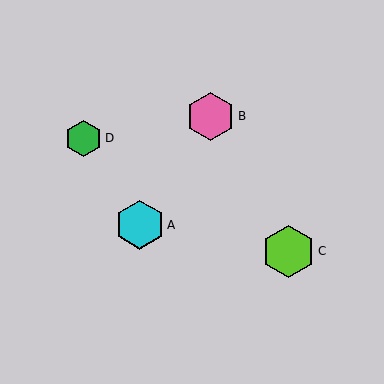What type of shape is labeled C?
Shape C is a lime hexagon.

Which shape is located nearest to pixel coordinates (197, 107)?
The pink hexagon (labeled B) at (211, 116) is nearest to that location.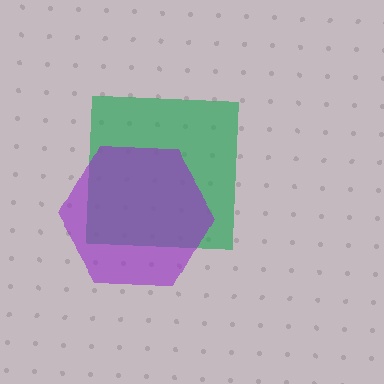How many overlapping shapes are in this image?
There are 2 overlapping shapes in the image.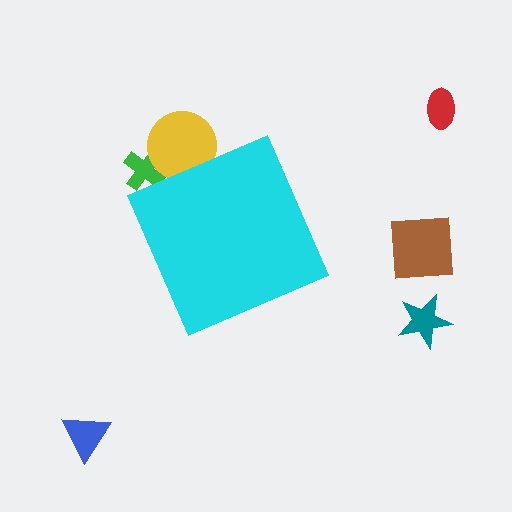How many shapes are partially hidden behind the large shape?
2 shapes are partially hidden.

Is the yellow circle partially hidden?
Yes, the yellow circle is partially hidden behind the cyan diamond.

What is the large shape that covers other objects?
A cyan diamond.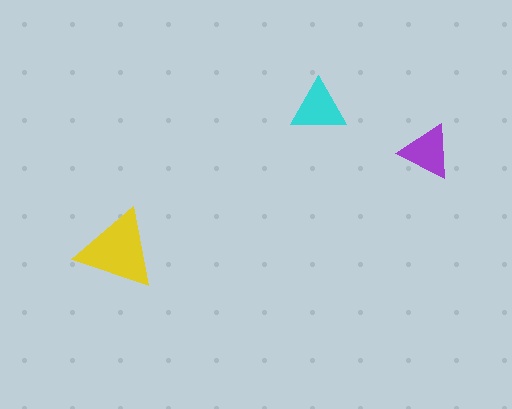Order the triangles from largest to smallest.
the yellow one, the cyan one, the purple one.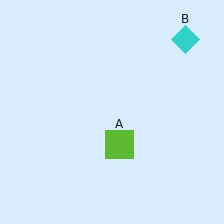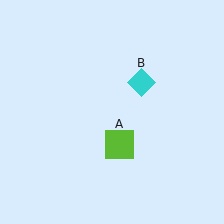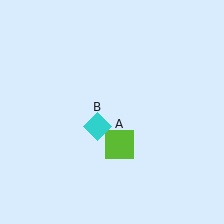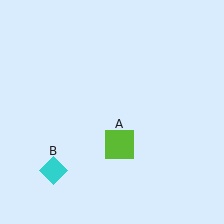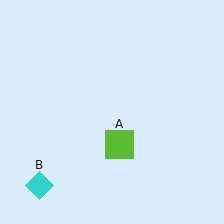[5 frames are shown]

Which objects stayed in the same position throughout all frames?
Lime square (object A) remained stationary.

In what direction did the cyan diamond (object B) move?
The cyan diamond (object B) moved down and to the left.